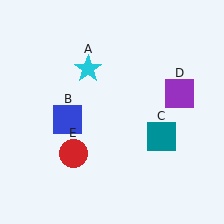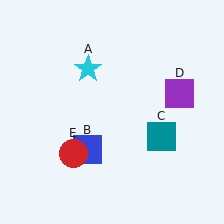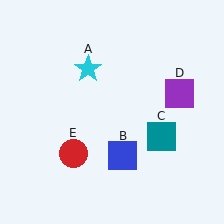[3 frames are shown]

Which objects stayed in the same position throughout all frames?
Cyan star (object A) and teal square (object C) and purple square (object D) and red circle (object E) remained stationary.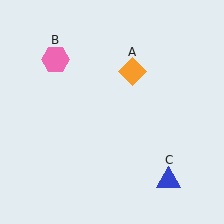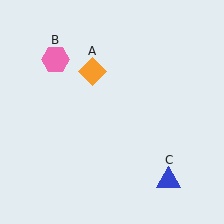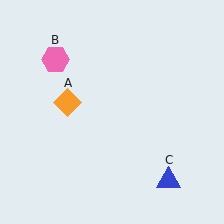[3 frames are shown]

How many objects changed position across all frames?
1 object changed position: orange diamond (object A).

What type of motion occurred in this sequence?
The orange diamond (object A) rotated counterclockwise around the center of the scene.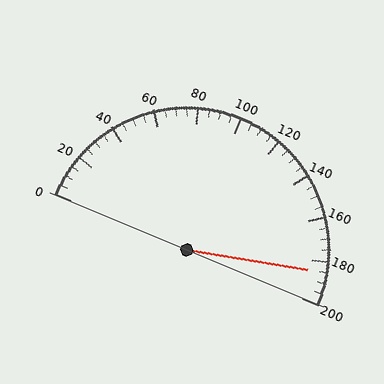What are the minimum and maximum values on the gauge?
The gauge ranges from 0 to 200.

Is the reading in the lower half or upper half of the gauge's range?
The reading is in the upper half of the range (0 to 200).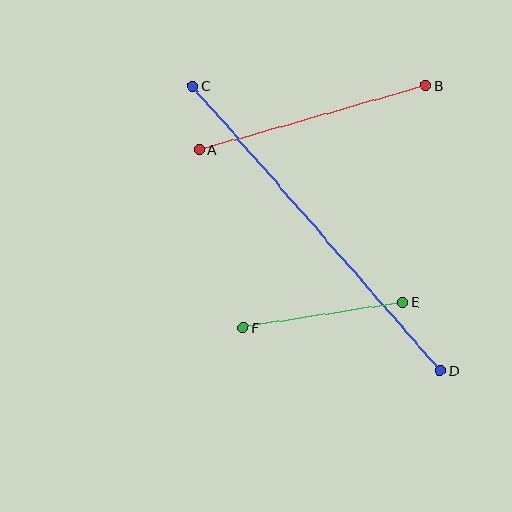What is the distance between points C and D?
The distance is approximately 378 pixels.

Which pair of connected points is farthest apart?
Points C and D are farthest apart.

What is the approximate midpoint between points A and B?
The midpoint is at approximately (313, 117) pixels.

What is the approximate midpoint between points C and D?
The midpoint is at approximately (316, 228) pixels.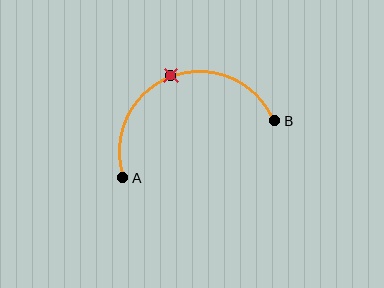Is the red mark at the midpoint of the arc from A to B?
Yes. The red mark lies on the arc at equal arc-length from both A and B — it is the arc midpoint.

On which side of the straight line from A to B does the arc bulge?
The arc bulges above the straight line connecting A and B.